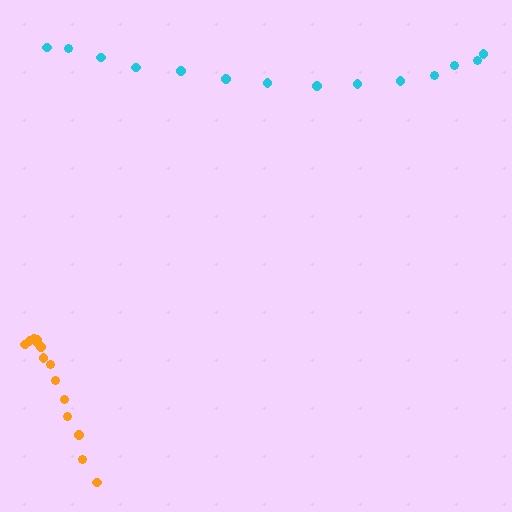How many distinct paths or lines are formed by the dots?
There are 2 distinct paths.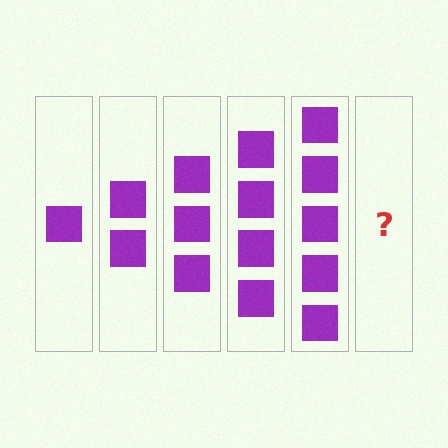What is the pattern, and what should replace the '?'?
The pattern is that each step adds one more square. The '?' should be 6 squares.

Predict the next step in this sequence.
The next step is 6 squares.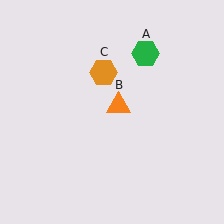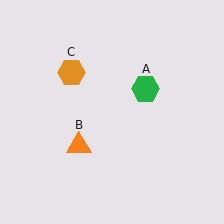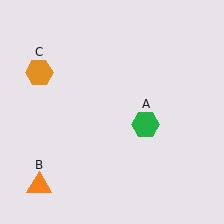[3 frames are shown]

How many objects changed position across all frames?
3 objects changed position: green hexagon (object A), orange triangle (object B), orange hexagon (object C).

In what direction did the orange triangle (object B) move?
The orange triangle (object B) moved down and to the left.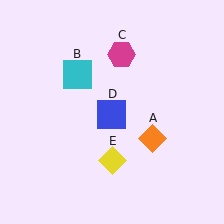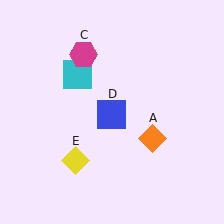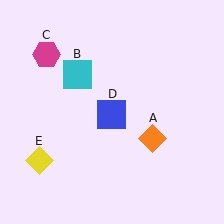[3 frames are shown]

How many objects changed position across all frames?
2 objects changed position: magenta hexagon (object C), yellow diamond (object E).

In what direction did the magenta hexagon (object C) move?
The magenta hexagon (object C) moved left.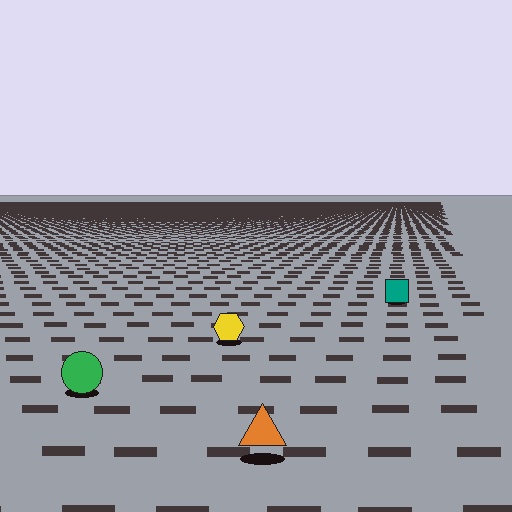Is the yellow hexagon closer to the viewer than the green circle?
No. The green circle is closer — you can tell from the texture gradient: the ground texture is coarser near it.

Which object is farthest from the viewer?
The teal square is farthest from the viewer. It appears smaller and the ground texture around it is denser.